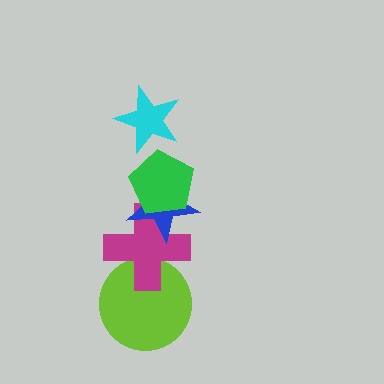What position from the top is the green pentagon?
The green pentagon is 2nd from the top.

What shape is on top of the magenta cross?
The blue star is on top of the magenta cross.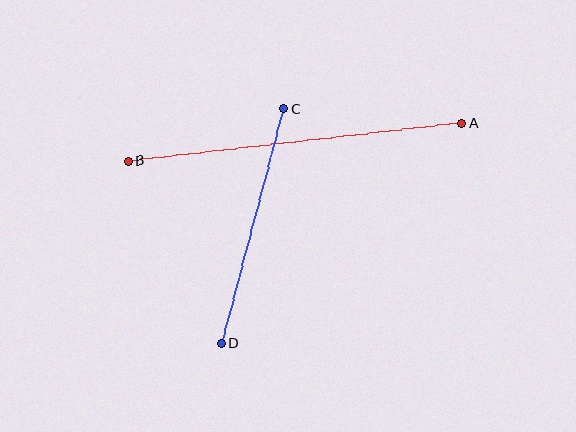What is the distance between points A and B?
The distance is approximately 335 pixels.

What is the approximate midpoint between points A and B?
The midpoint is at approximately (295, 142) pixels.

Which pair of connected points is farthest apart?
Points A and B are farthest apart.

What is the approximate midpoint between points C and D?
The midpoint is at approximately (252, 226) pixels.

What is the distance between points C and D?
The distance is approximately 243 pixels.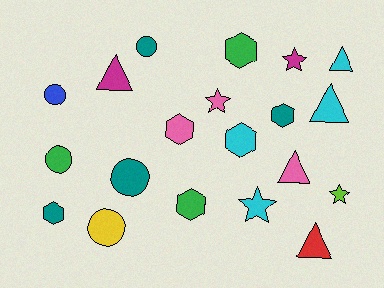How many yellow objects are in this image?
There is 1 yellow object.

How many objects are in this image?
There are 20 objects.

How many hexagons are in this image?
There are 6 hexagons.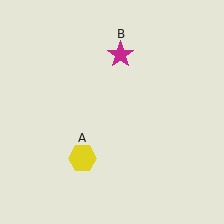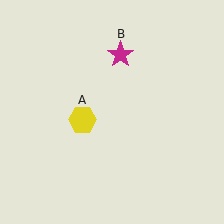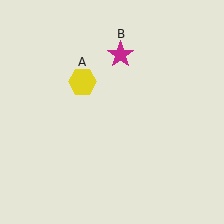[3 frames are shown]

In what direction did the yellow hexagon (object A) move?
The yellow hexagon (object A) moved up.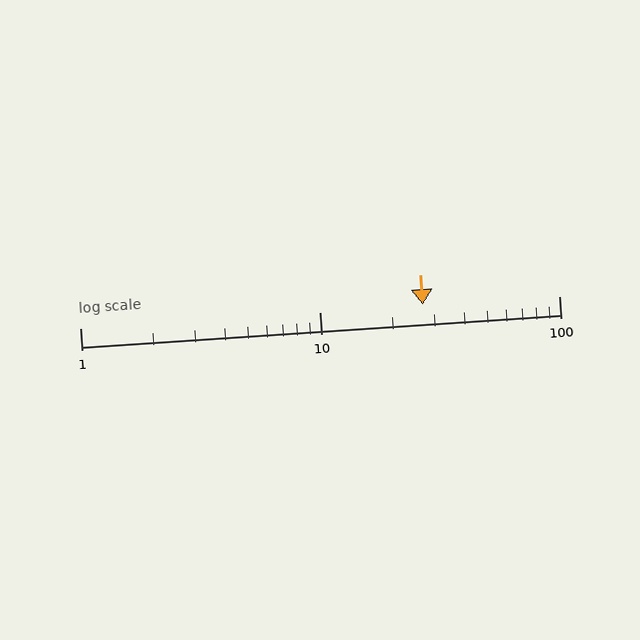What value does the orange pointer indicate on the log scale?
The pointer indicates approximately 27.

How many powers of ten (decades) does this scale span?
The scale spans 2 decades, from 1 to 100.